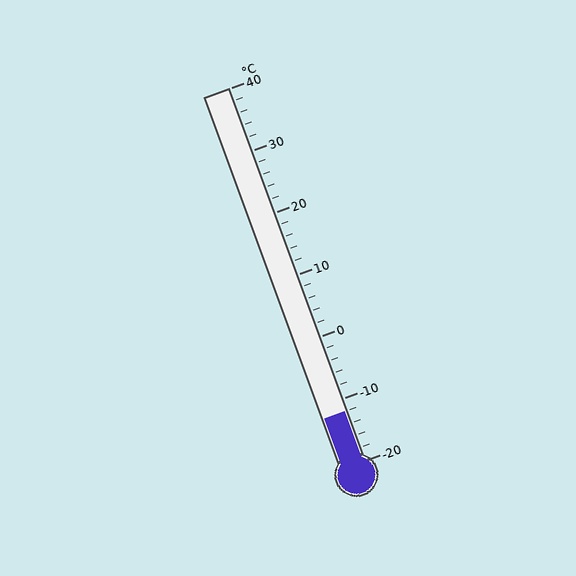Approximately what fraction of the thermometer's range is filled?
The thermometer is filled to approximately 15% of its range.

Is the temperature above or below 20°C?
The temperature is below 20°C.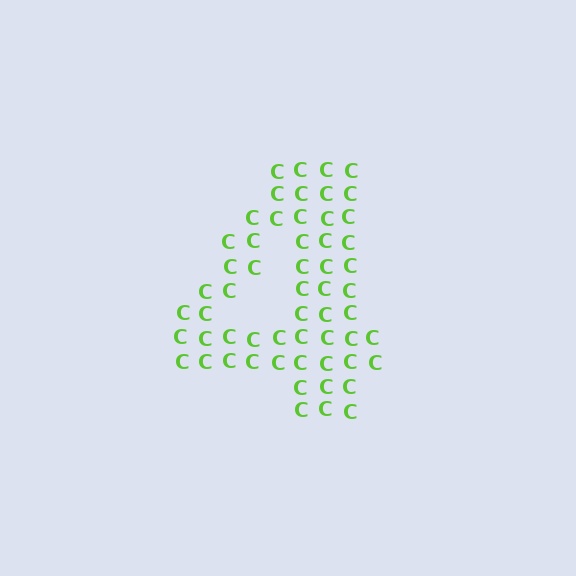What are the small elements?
The small elements are letter C's.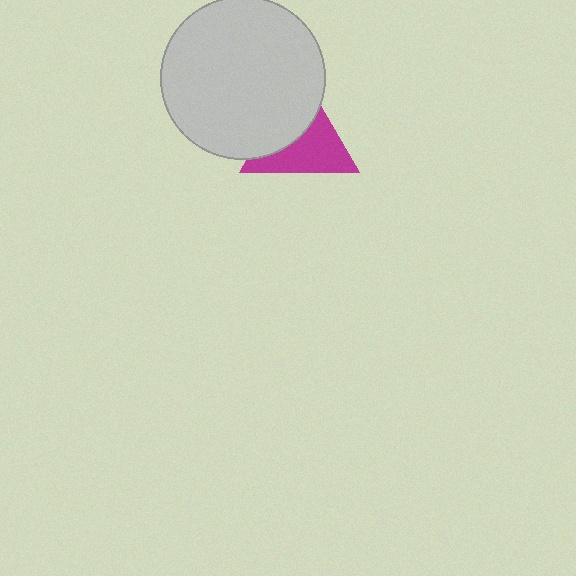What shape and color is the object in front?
The object in front is a light gray circle.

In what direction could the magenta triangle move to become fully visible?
The magenta triangle could move toward the lower-right. That would shift it out from behind the light gray circle entirely.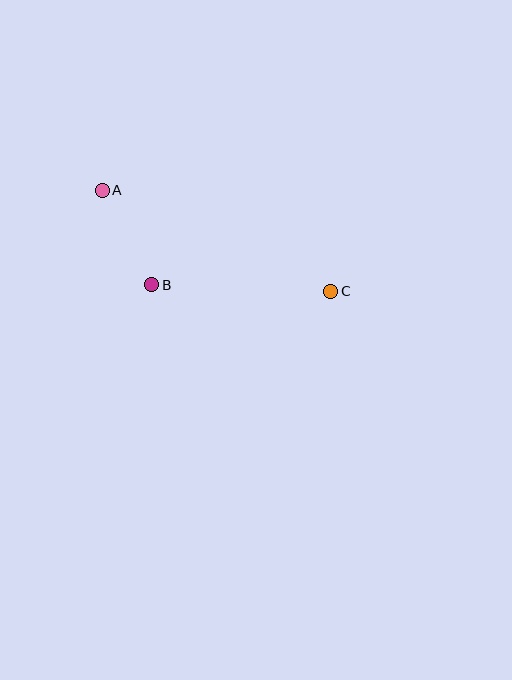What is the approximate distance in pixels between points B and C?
The distance between B and C is approximately 179 pixels.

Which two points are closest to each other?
Points A and B are closest to each other.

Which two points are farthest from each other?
Points A and C are farthest from each other.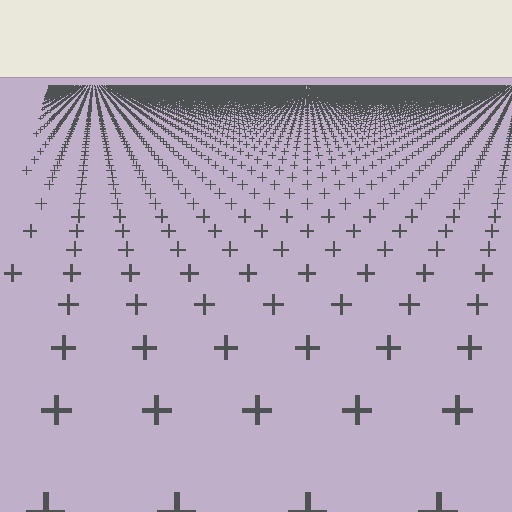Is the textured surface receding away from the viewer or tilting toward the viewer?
The surface is receding away from the viewer. Texture elements get smaller and denser toward the top.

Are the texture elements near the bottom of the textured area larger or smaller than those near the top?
Larger. Near the bottom, elements are closer to the viewer and appear at a bigger on-screen size.